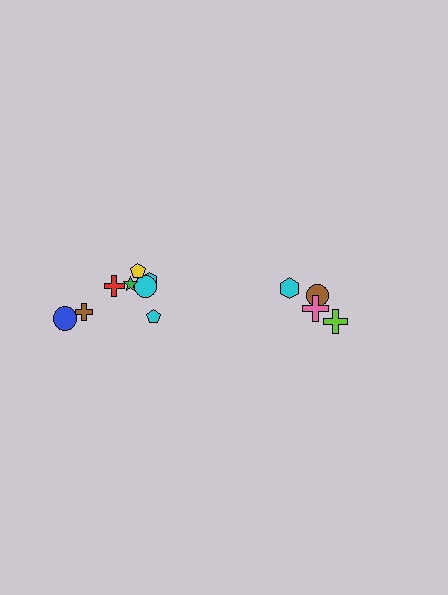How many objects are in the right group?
There are 4 objects.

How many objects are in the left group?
There are 8 objects.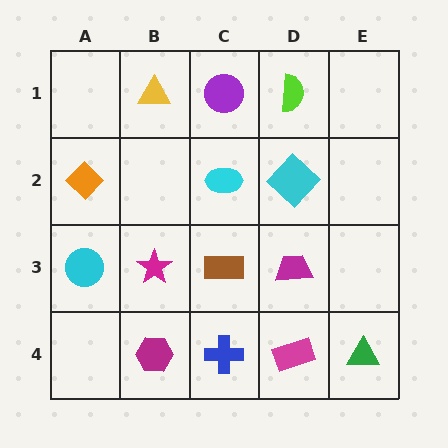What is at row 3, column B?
A magenta star.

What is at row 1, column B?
A yellow triangle.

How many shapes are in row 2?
3 shapes.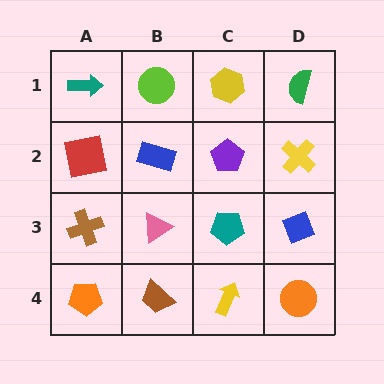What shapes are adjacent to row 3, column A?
A red square (row 2, column A), an orange pentagon (row 4, column A), a pink triangle (row 3, column B).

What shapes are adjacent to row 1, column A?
A red square (row 2, column A), a lime circle (row 1, column B).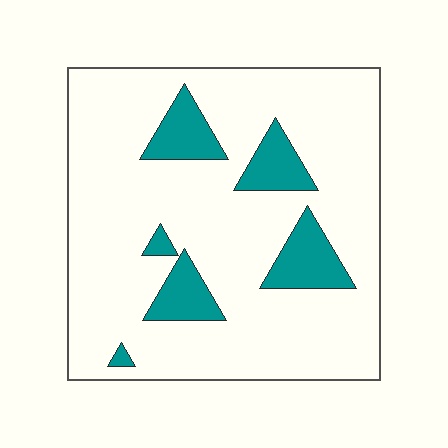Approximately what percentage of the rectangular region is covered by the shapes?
Approximately 15%.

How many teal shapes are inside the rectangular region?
6.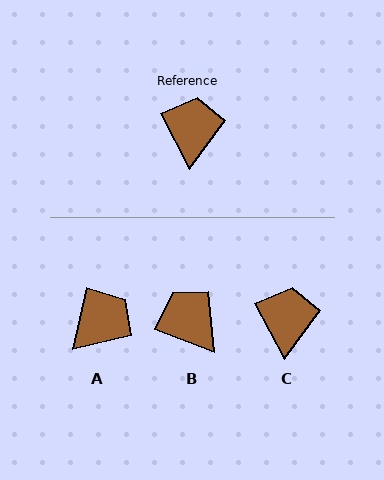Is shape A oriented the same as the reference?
No, it is off by about 41 degrees.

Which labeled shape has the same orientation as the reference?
C.